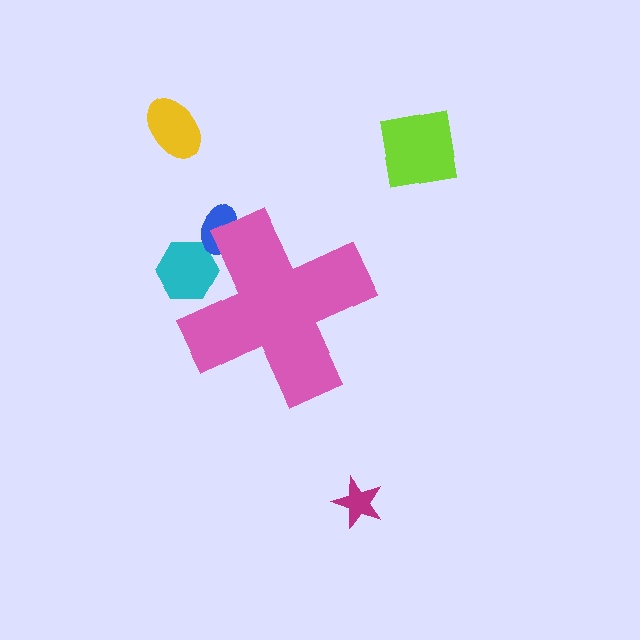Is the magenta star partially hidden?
No, the magenta star is fully visible.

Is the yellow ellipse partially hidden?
No, the yellow ellipse is fully visible.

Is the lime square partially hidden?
No, the lime square is fully visible.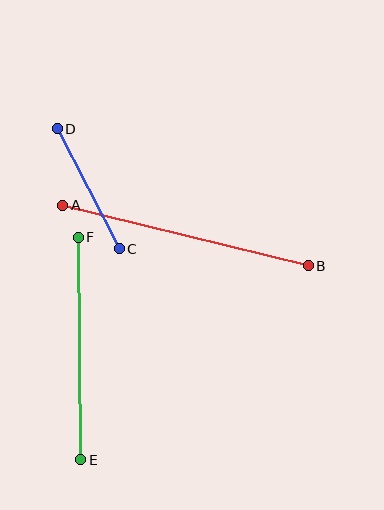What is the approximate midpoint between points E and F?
The midpoint is at approximately (79, 349) pixels.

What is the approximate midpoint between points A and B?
The midpoint is at approximately (186, 236) pixels.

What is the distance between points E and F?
The distance is approximately 222 pixels.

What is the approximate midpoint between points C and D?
The midpoint is at approximately (88, 189) pixels.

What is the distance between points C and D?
The distance is approximately 135 pixels.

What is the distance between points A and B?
The distance is approximately 253 pixels.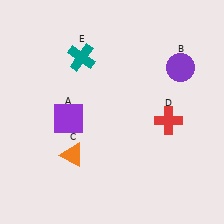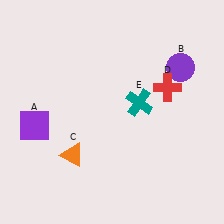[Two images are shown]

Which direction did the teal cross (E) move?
The teal cross (E) moved right.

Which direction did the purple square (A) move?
The purple square (A) moved left.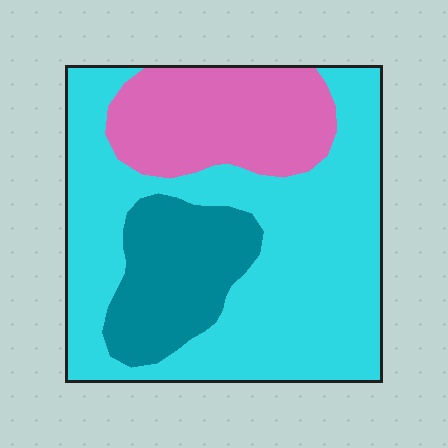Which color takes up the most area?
Cyan, at roughly 60%.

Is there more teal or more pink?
Pink.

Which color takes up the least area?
Teal, at roughly 20%.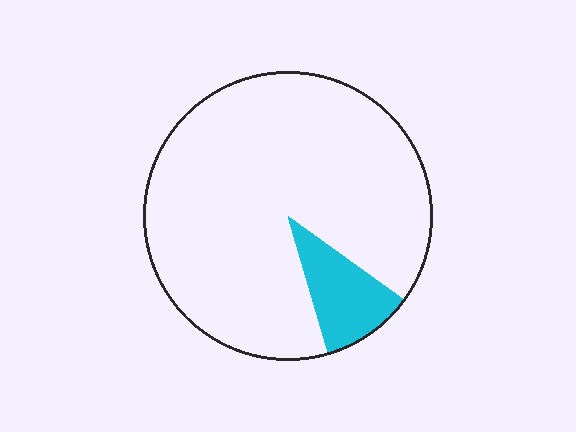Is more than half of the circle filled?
No.